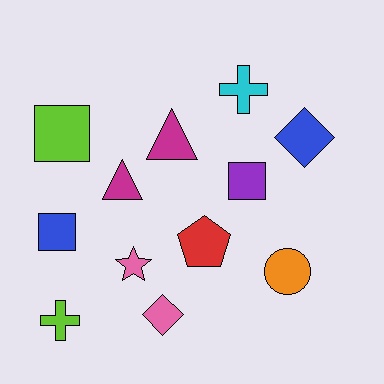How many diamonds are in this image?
There are 2 diamonds.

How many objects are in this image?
There are 12 objects.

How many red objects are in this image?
There is 1 red object.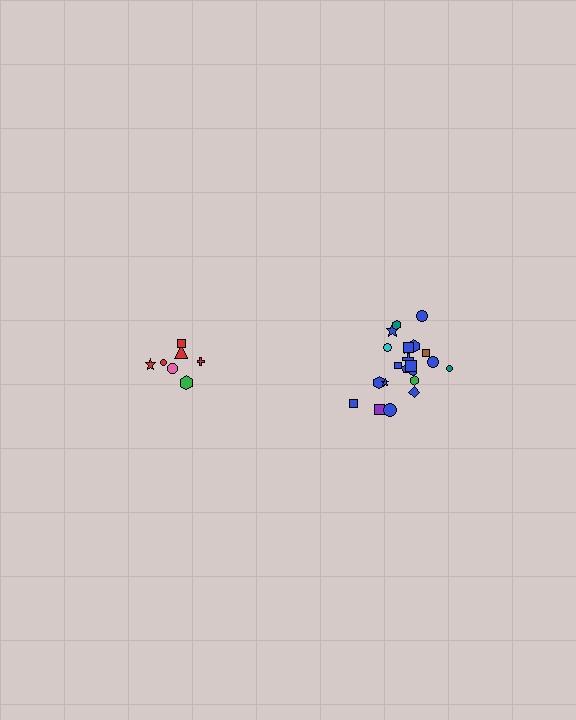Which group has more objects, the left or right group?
The right group.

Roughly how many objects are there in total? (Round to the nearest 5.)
Roughly 30 objects in total.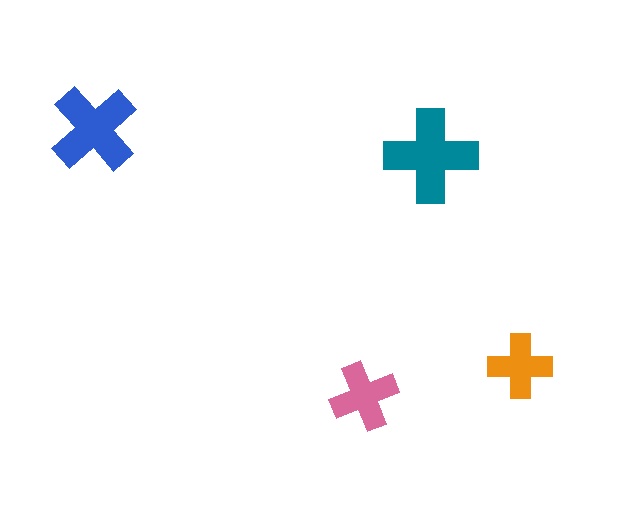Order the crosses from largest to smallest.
the teal one, the blue one, the pink one, the orange one.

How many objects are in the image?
There are 4 objects in the image.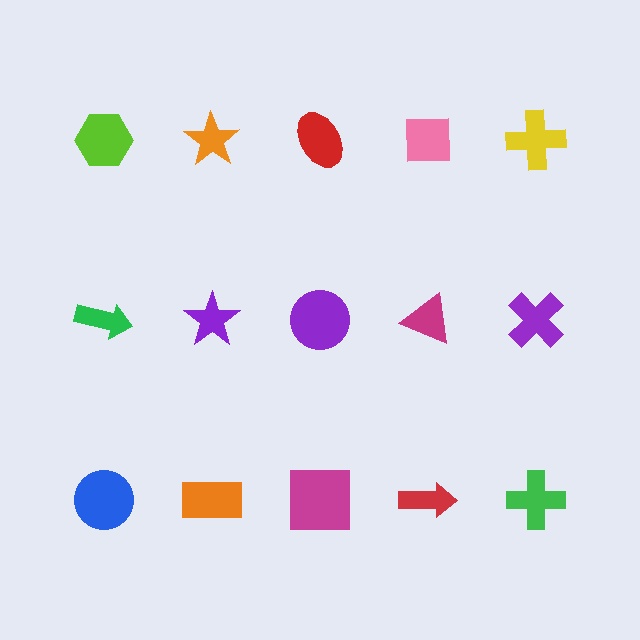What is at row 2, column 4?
A magenta triangle.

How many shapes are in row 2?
5 shapes.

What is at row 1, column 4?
A pink square.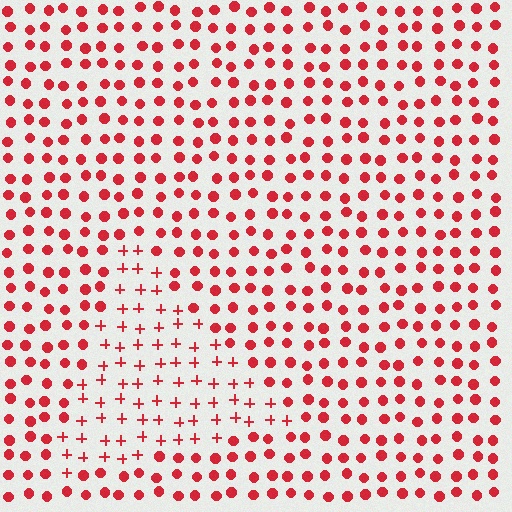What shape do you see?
I see a triangle.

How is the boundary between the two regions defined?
The boundary is defined by a change in element shape: plus signs inside vs. circles outside. All elements share the same color and spacing.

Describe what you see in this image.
The image is filled with small red elements arranged in a uniform grid. A triangle-shaped region contains plus signs, while the surrounding area contains circles. The boundary is defined purely by the change in element shape.